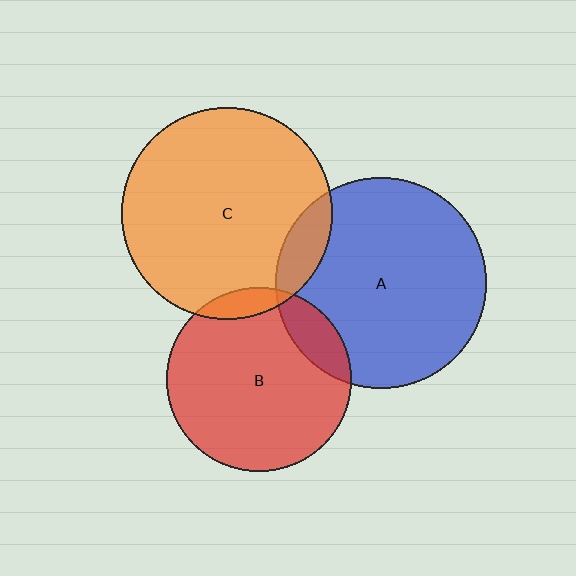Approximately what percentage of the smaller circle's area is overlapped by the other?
Approximately 15%.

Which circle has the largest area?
Circle C (orange).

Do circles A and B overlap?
Yes.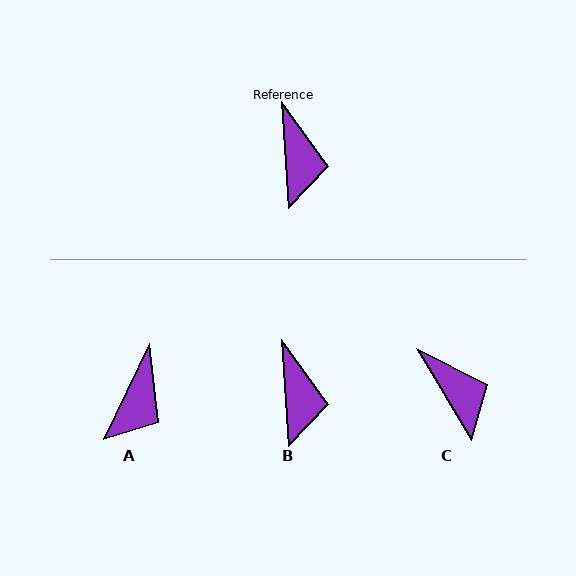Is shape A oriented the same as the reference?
No, it is off by about 29 degrees.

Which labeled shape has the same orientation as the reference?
B.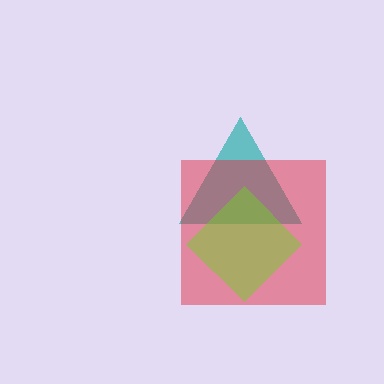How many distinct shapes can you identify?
There are 3 distinct shapes: a teal triangle, a red square, a lime diamond.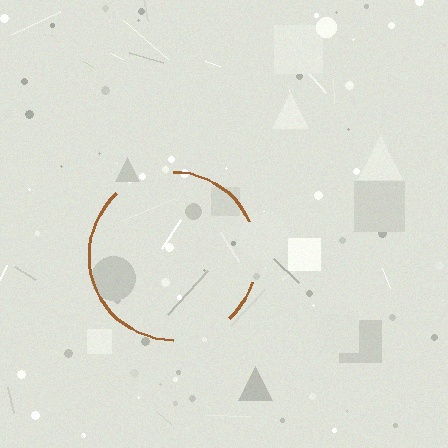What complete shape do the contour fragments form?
The contour fragments form a circle.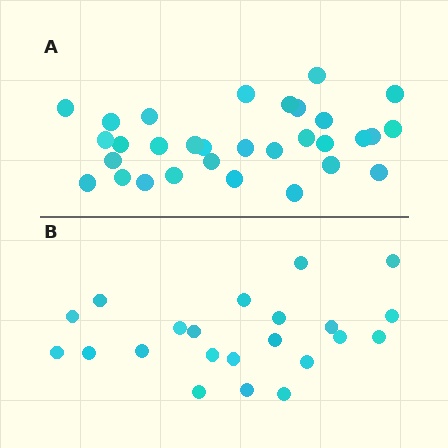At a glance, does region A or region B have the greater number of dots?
Region A (the top region) has more dots.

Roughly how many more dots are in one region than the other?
Region A has roughly 8 or so more dots than region B.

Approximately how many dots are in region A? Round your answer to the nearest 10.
About 30 dots. (The exact count is 31, which rounds to 30.)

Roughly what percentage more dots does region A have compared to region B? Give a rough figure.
About 40% more.